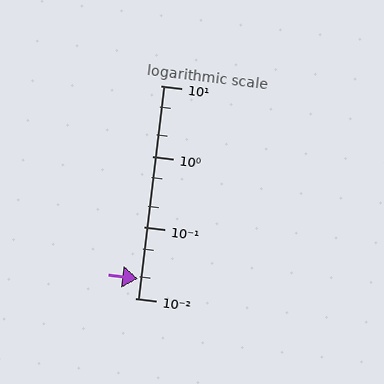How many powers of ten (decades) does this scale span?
The scale spans 3 decades, from 0.01 to 10.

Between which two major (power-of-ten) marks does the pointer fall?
The pointer is between 0.01 and 0.1.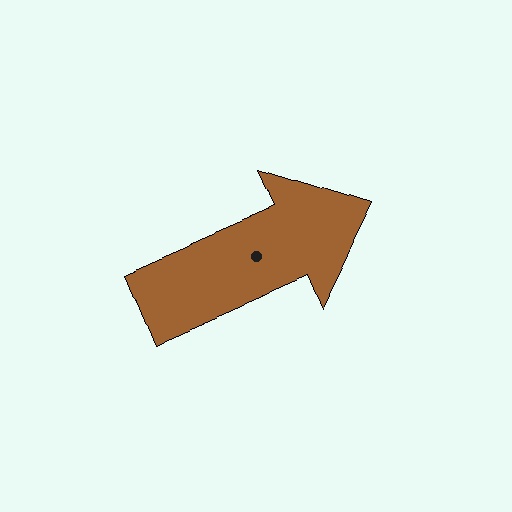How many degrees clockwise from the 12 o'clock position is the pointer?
Approximately 67 degrees.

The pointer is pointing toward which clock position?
Roughly 2 o'clock.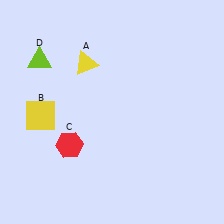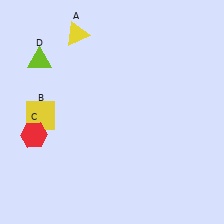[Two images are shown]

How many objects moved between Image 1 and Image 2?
2 objects moved between the two images.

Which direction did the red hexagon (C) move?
The red hexagon (C) moved left.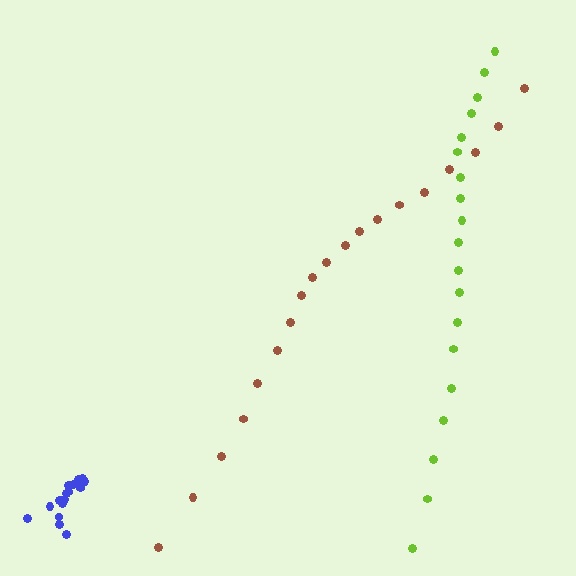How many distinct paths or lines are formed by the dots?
There are 3 distinct paths.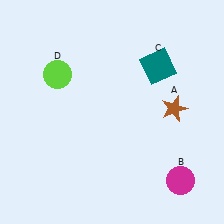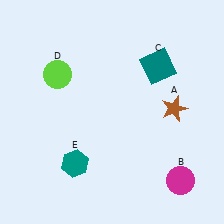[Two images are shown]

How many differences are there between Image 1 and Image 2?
There is 1 difference between the two images.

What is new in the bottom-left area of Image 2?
A teal hexagon (E) was added in the bottom-left area of Image 2.